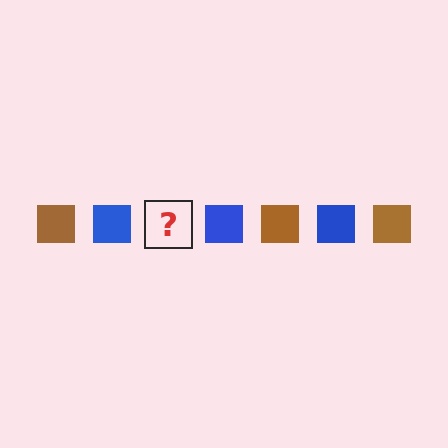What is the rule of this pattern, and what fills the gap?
The rule is that the pattern cycles through brown, blue squares. The gap should be filled with a brown square.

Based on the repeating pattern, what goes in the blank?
The blank should be a brown square.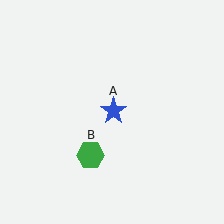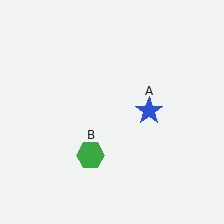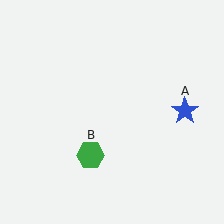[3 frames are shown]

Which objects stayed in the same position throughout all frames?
Green hexagon (object B) remained stationary.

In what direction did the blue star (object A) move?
The blue star (object A) moved right.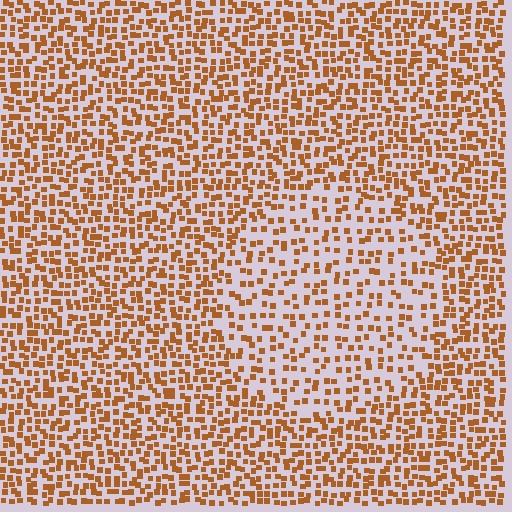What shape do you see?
I see a circle.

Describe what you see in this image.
The image contains small brown elements arranged at two different densities. A circle-shaped region is visible where the elements are less densely packed than the surrounding area.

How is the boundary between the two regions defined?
The boundary is defined by a change in element density (approximately 1.8x ratio). All elements are the same color, size, and shape.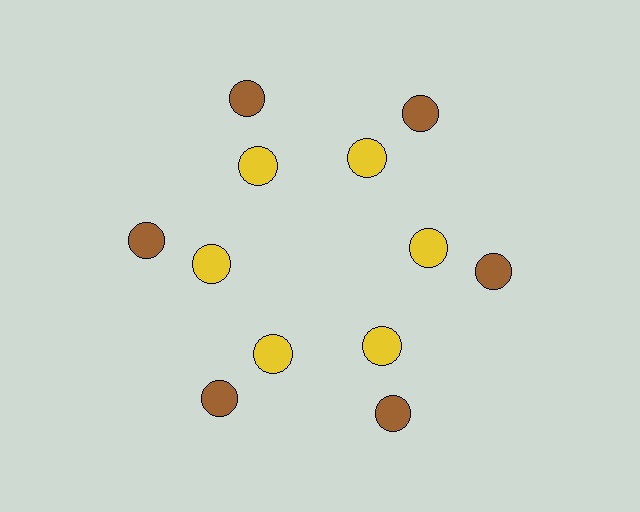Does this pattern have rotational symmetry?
Yes, this pattern has 6-fold rotational symmetry. It looks the same after rotating 60 degrees around the center.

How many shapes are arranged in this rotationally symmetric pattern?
There are 12 shapes, arranged in 6 groups of 2.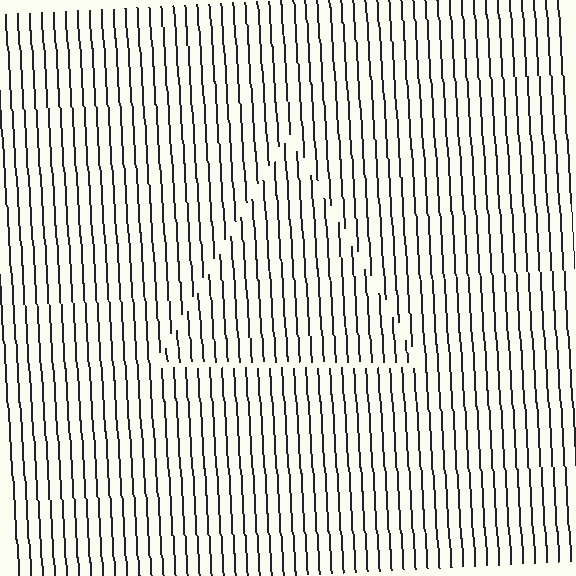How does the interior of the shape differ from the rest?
The interior of the shape contains the same grating, shifted by half a period — the contour is defined by the phase discontinuity where line-ends from the inner and outer gratings abut.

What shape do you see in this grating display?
An illusory triangle. The interior of the shape contains the same grating, shifted by half a period — the contour is defined by the phase discontinuity where line-ends from the inner and outer gratings abut.